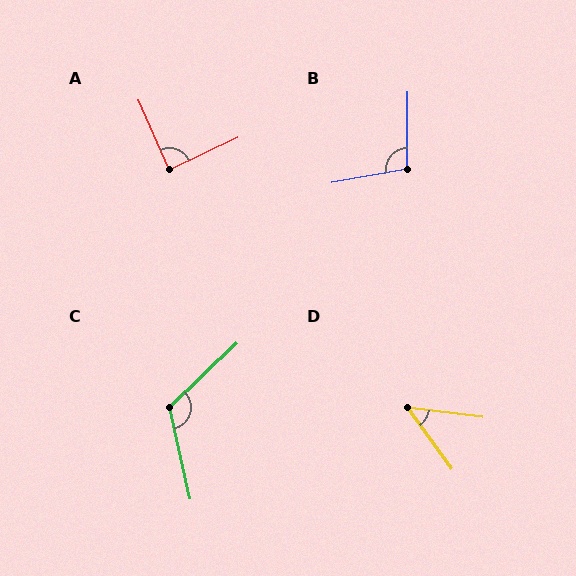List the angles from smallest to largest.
D (47°), A (88°), B (100°), C (121°).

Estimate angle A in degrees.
Approximately 88 degrees.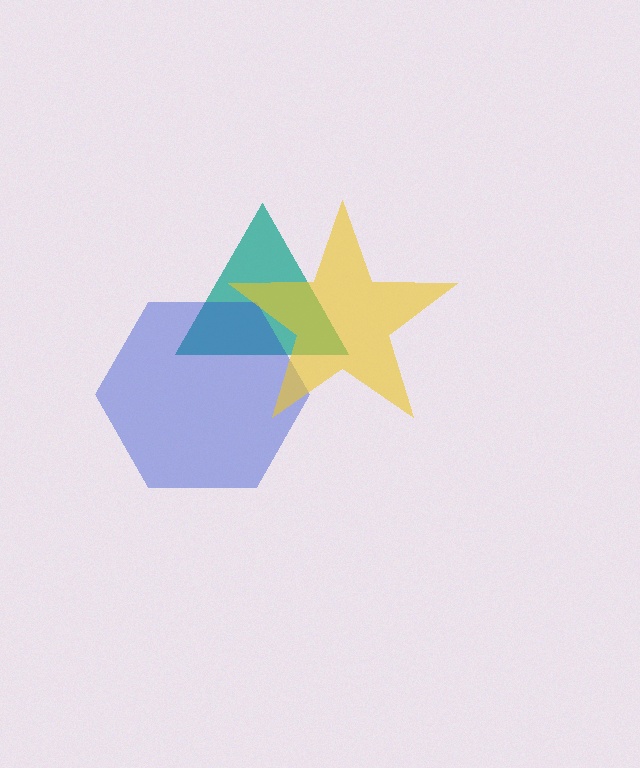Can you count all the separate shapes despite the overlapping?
Yes, there are 3 separate shapes.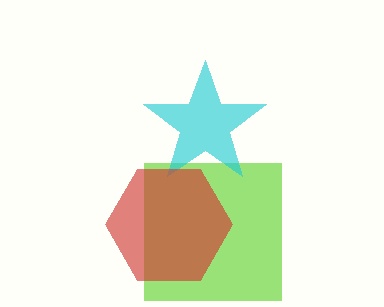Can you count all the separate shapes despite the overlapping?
Yes, there are 3 separate shapes.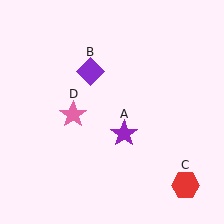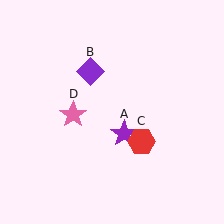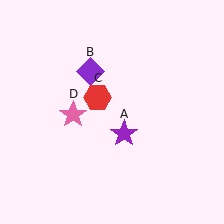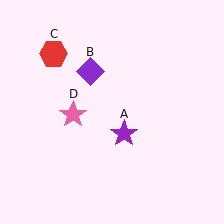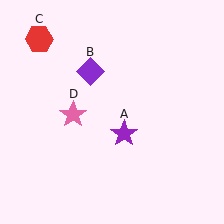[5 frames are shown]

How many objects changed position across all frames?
1 object changed position: red hexagon (object C).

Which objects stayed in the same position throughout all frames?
Purple star (object A) and purple diamond (object B) and pink star (object D) remained stationary.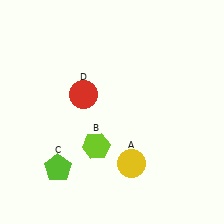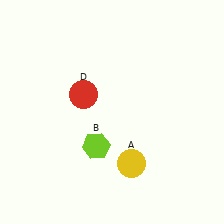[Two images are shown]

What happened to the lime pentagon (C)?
The lime pentagon (C) was removed in Image 2. It was in the bottom-left area of Image 1.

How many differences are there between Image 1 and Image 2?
There is 1 difference between the two images.